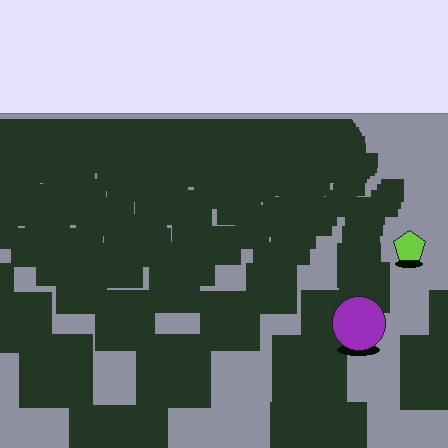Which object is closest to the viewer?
The purple circle is closest. The texture marks near it are larger and more spread out.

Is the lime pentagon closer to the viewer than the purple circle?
No. The purple circle is closer — you can tell from the texture gradient: the ground texture is coarser near it.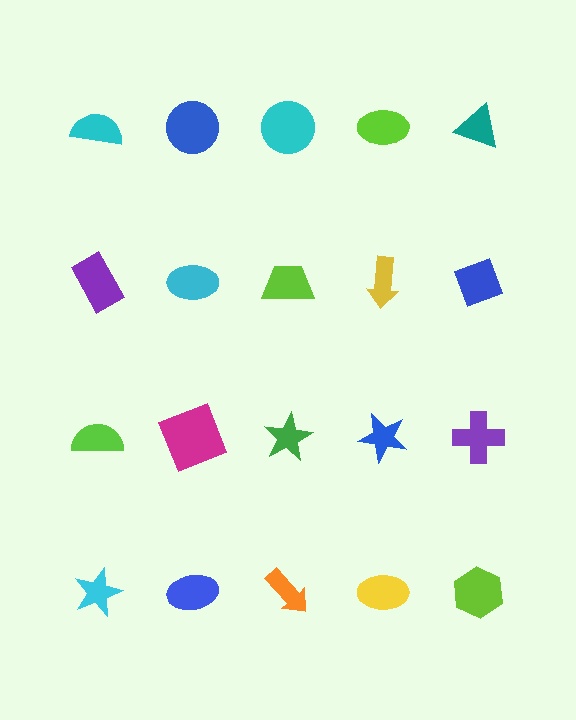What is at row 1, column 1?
A cyan semicircle.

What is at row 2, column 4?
A yellow arrow.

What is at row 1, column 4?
A lime ellipse.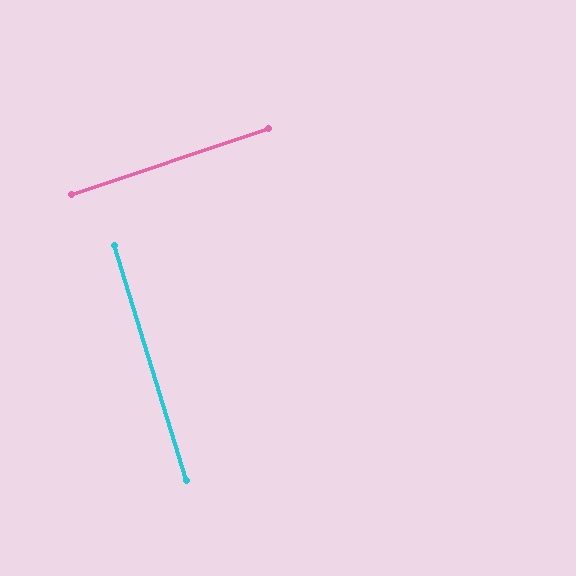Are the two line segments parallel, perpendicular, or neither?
Perpendicular — they meet at approximately 89°.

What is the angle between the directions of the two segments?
Approximately 89 degrees.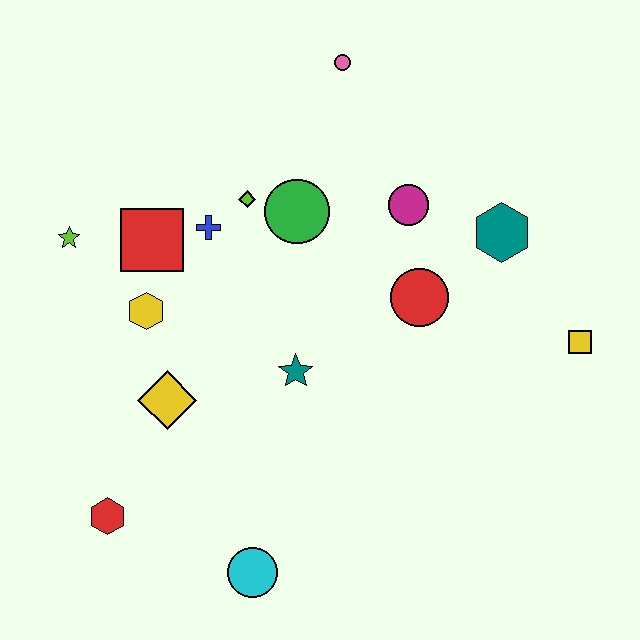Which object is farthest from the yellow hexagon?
The yellow square is farthest from the yellow hexagon.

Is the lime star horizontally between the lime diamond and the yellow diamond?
No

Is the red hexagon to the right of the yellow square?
No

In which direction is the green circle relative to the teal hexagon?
The green circle is to the left of the teal hexagon.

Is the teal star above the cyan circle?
Yes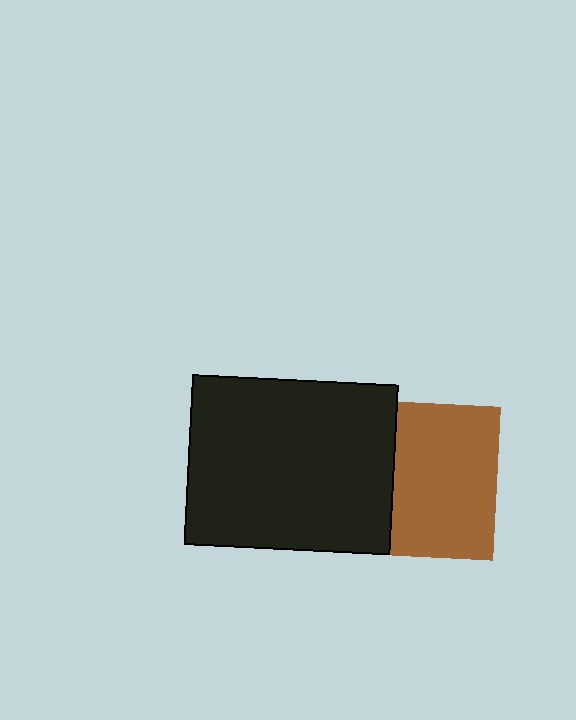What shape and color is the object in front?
The object in front is a black rectangle.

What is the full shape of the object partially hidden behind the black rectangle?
The partially hidden object is a brown square.